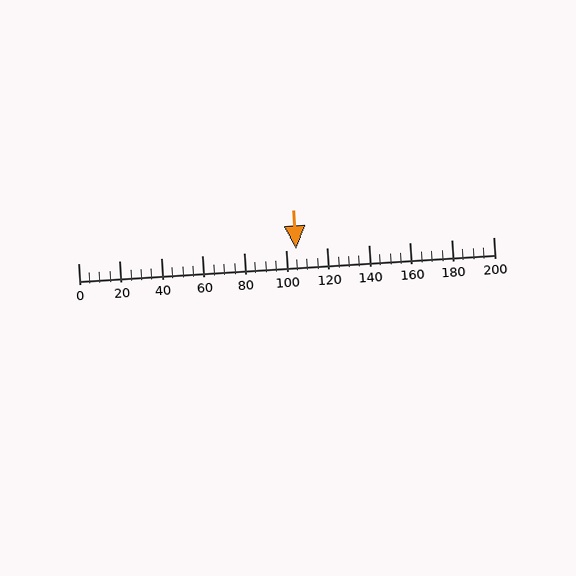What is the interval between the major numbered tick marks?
The major tick marks are spaced 20 units apart.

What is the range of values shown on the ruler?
The ruler shows values from 0 to 200.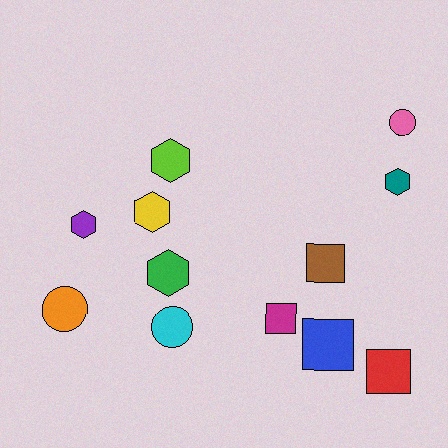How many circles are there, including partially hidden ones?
There are 3 circles.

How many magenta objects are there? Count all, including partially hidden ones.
There is 1 magenta object.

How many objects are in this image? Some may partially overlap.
There are 12 objects.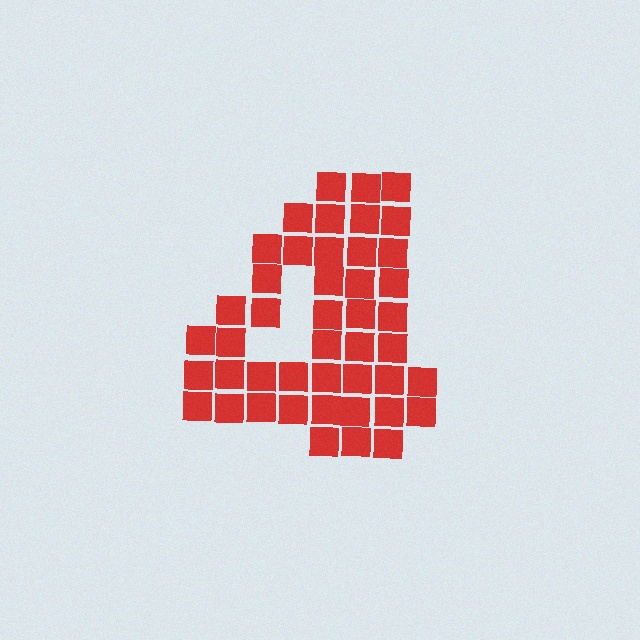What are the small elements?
The small elements are squares.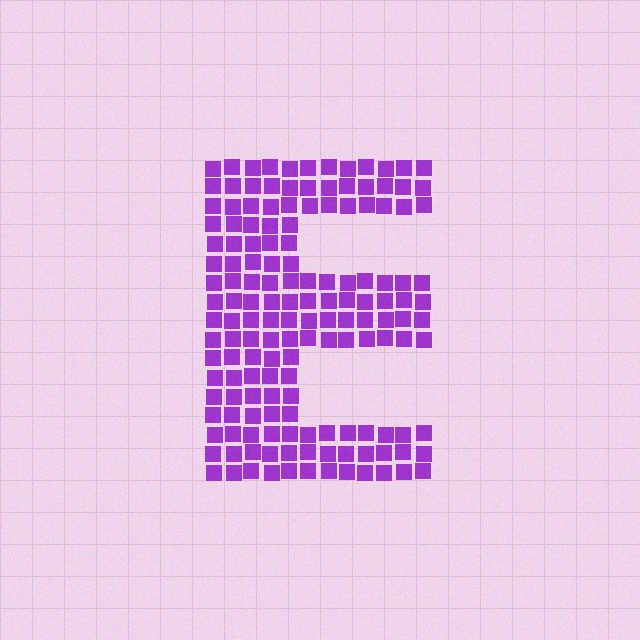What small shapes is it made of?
It is made of small squares.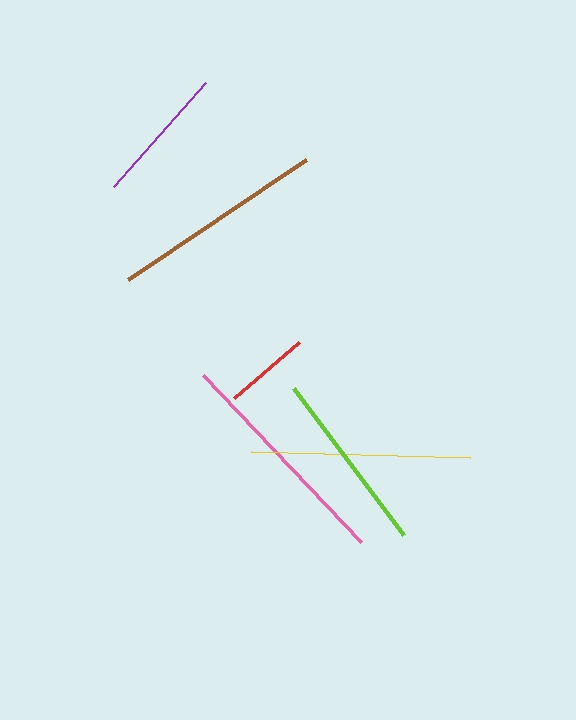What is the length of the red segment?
The red segment is approximately 86 pixels long.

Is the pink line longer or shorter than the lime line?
The pink line is longer than the lime line.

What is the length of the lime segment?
The lime segment is approximately 184 pixels long.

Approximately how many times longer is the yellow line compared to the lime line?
The yellow line is approximately 1.2 times the length of the lime line.